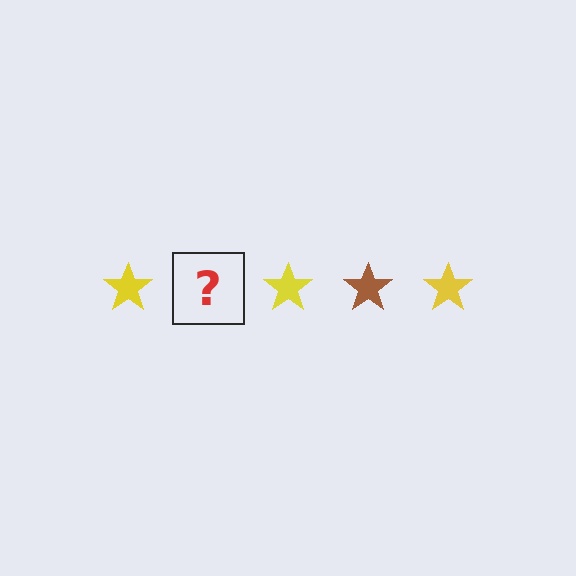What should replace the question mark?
The question mark should be replaced with a brown star.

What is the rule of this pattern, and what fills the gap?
The rule is that the pattern cycles through yellow, brown stars. The gap should be filled with a brown star.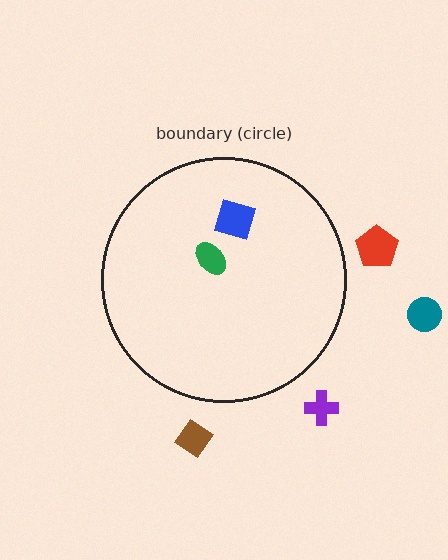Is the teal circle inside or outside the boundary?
Outside.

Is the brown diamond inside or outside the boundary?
Outside.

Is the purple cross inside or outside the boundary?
Outside.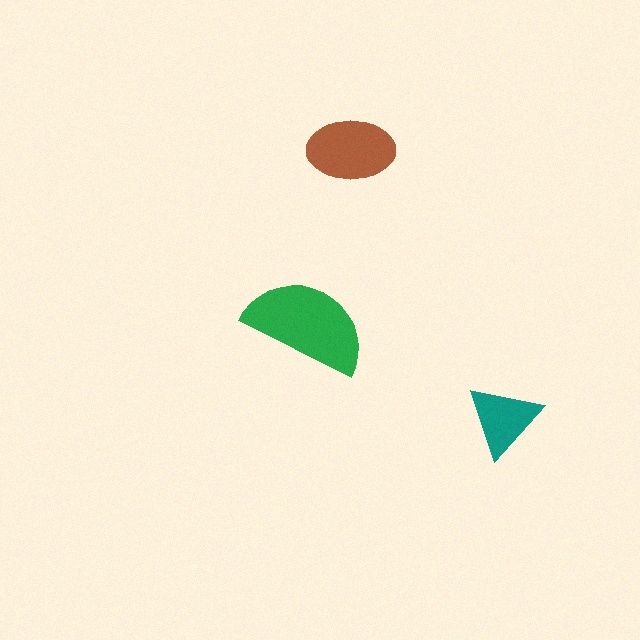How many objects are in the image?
There are 3 objects in the image.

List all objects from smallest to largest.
The teal triangle, the brown ellipse, the green semicircle.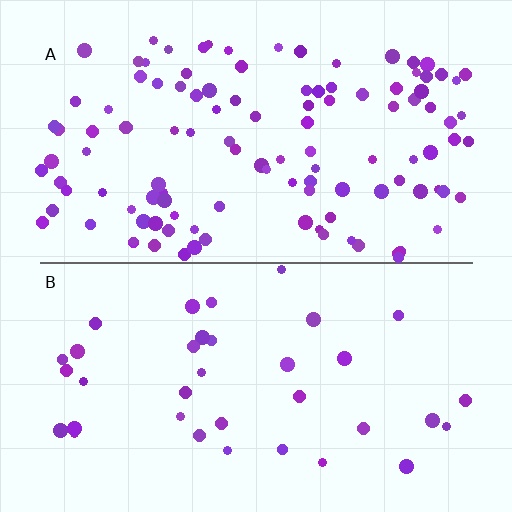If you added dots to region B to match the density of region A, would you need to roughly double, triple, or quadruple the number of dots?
Approximately triple.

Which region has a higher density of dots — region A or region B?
A (the top).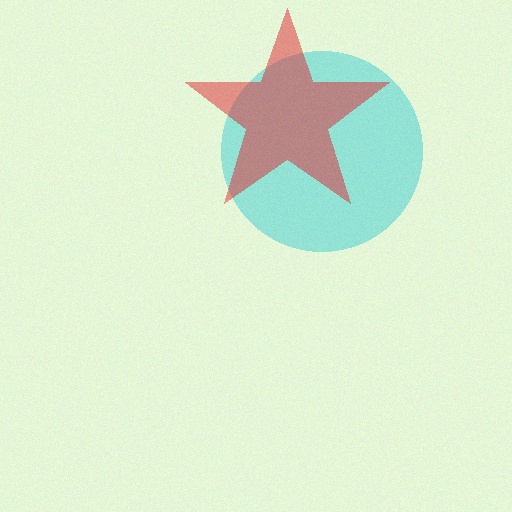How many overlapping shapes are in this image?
There are 2 overlapping shapes in the image.